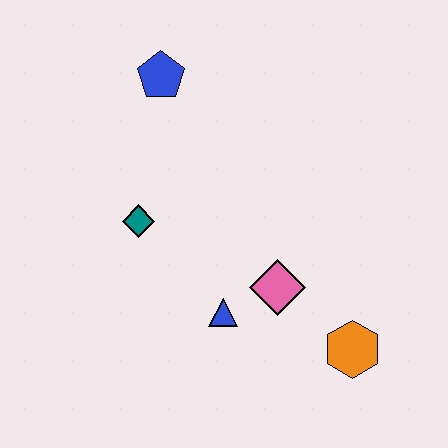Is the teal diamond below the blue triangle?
No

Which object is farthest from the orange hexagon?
The blue pentagon is farthest from the orange hexagon.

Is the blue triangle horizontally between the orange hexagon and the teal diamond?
Yes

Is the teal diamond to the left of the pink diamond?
Yes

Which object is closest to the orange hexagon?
The pink diamond is closest to the orange hexagon.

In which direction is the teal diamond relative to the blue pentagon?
The teal diamond is below the blue pentagon.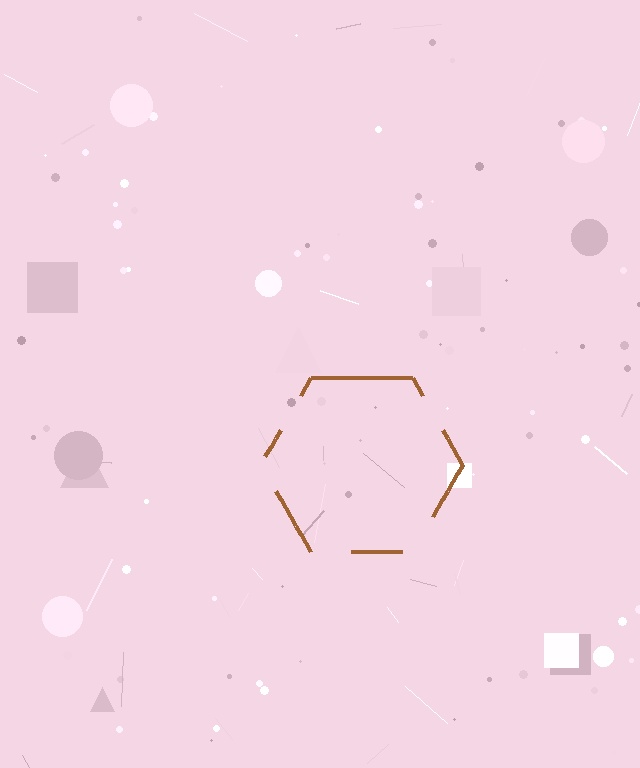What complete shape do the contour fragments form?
The contour fragments form a hexagon.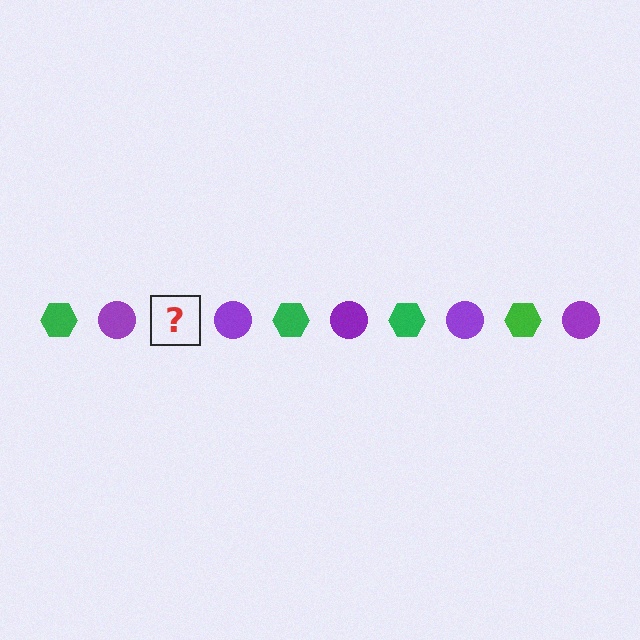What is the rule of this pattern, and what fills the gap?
The rule is that the pattern alternates between green hexagon and purple circle. The gap should be filled with a green hexagon.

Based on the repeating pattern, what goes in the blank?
The blank should be a green hexagon.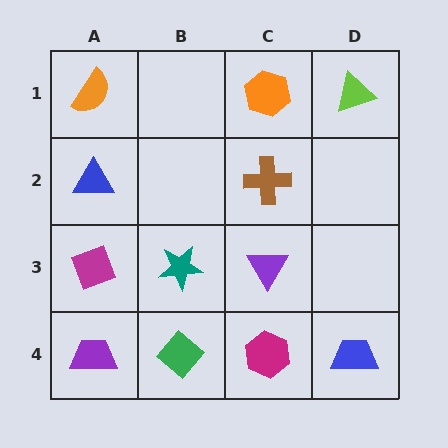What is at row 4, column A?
A purple trapezoid.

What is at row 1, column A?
An orange semicircle.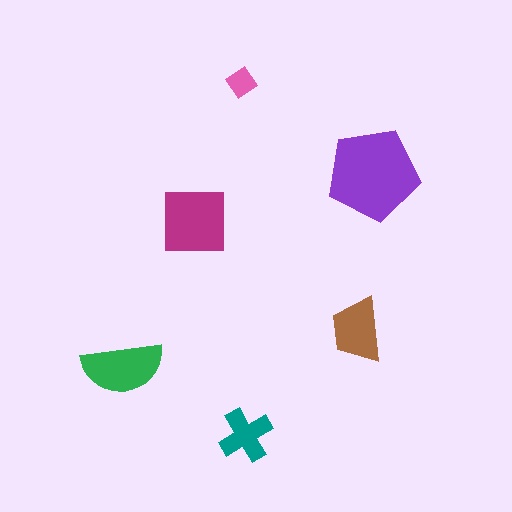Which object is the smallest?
The pink diamond.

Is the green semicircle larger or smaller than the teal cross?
Larger.